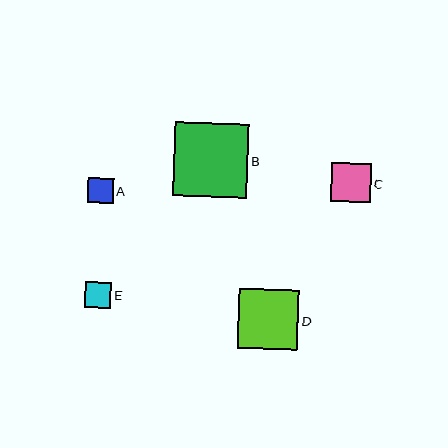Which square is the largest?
Square B is the largest with a size of approximately 74 pixels.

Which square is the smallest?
Square A is the smallest with a size of approximately 25 pixels.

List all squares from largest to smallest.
From largest to smallest: B, D, C, E, A.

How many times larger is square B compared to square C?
Square B is approximately 1.9 times the size of square C.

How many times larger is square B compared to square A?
Square B is approximately 2.9 times the size of square A.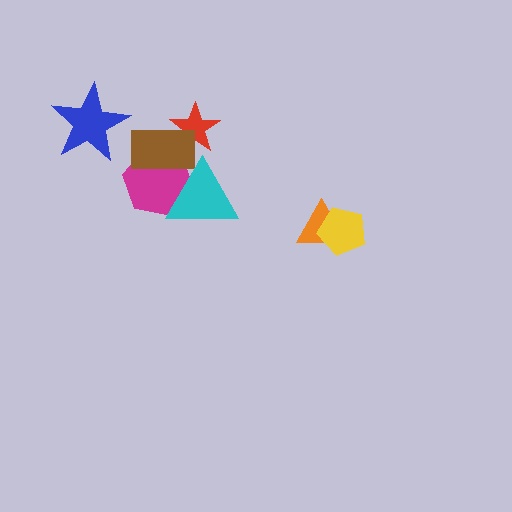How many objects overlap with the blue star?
0 objects overlap with the blue star.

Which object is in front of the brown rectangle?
The cyan triangle is in front of the brown rectangle.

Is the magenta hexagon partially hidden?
Yes, it is partially covered by another shape.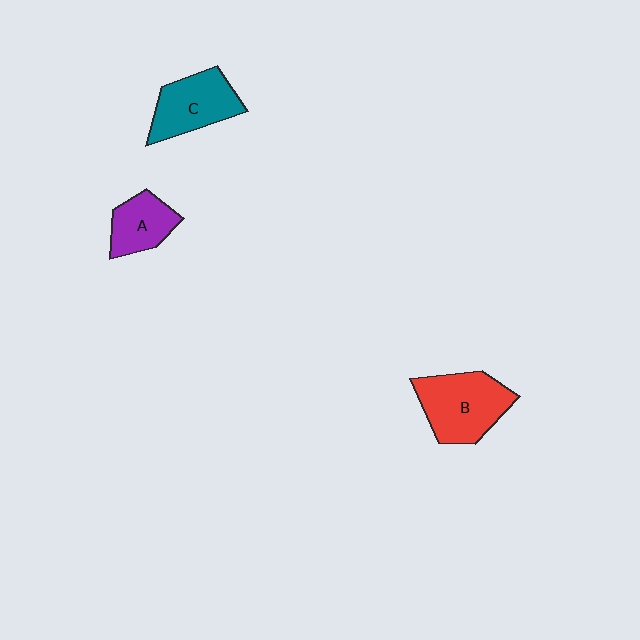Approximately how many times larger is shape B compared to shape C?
Approximately 1.2 times.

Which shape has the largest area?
Shape B (red).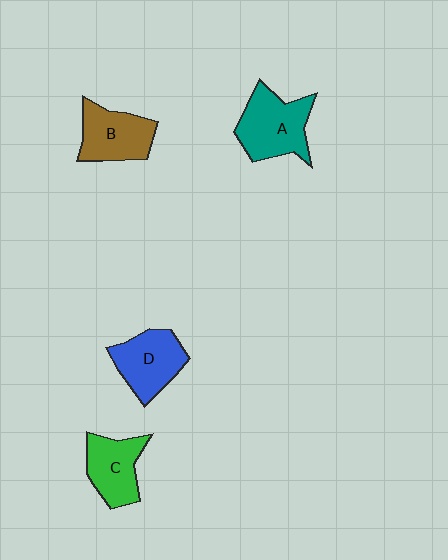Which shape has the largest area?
Shape A (teal).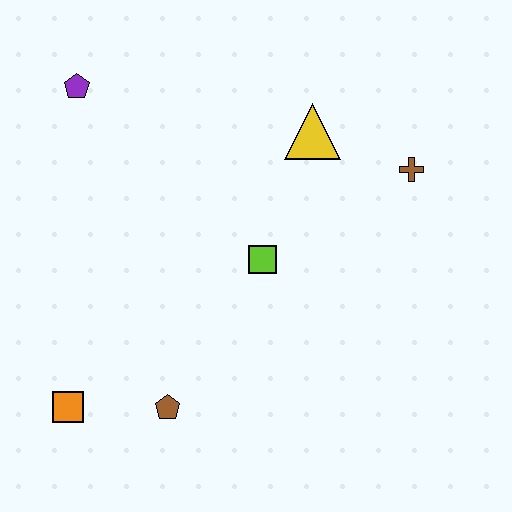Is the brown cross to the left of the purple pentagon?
No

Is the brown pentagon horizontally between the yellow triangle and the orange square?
Yes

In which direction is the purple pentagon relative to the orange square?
The purple pentagon is above the orange square.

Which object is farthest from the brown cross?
The orange square is farthest from the brown cross.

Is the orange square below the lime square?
Yes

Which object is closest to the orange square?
The brown pentagon is closest to the orange square.